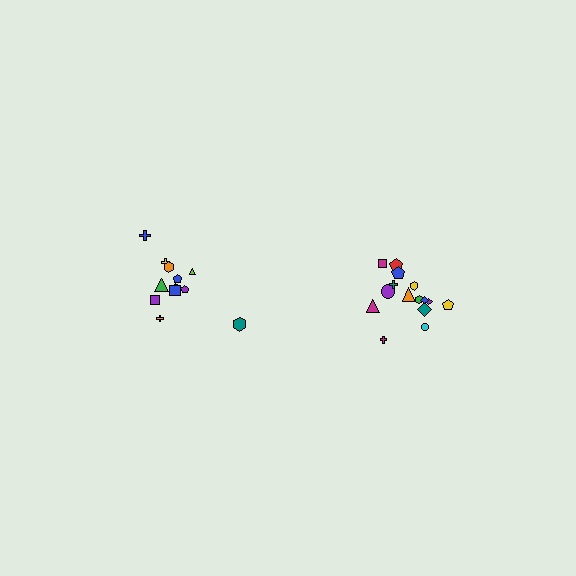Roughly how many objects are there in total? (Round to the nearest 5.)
Roughly 25 objects in total.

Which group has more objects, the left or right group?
The right group.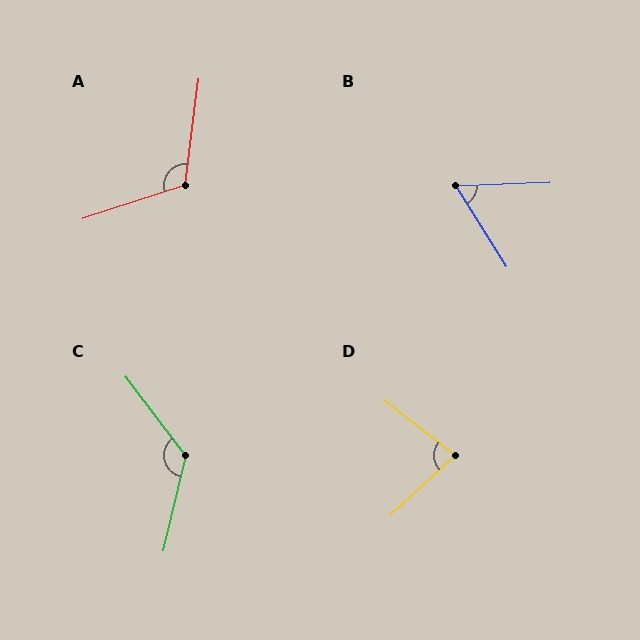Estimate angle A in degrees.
Approximately 115 degrees.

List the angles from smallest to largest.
B (60°), D (80°), A (115°), C (129°).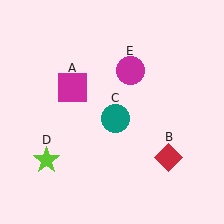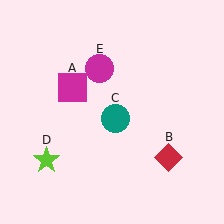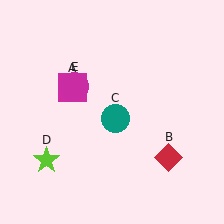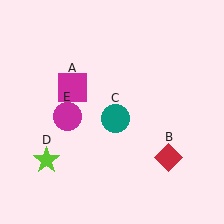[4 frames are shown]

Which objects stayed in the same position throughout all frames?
Magenta square (object A) and red diamond (object B) and teal circle (object C) and lime star (object D) remained stationary.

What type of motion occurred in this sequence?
The magenta circle (object E) rotated counterclockwise around the center of the scene.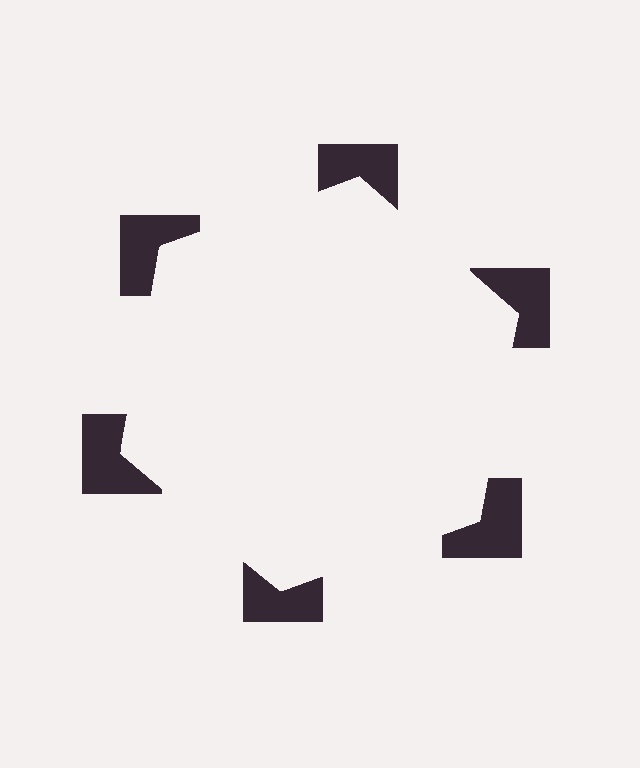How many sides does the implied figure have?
6 sides.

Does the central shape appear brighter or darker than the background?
It typically appears slightly brighter than the background, even though no actual brightness change is drawn.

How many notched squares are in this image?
There are 6 — one at each vertex of the illusory hexagon.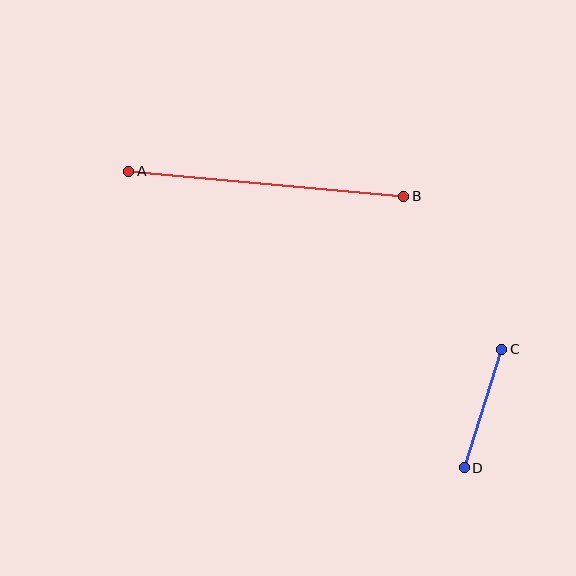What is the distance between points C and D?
The distance is approximately 124 pixels.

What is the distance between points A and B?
The distance is approximately 276 pixels.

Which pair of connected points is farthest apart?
Points A and B are farthest apart.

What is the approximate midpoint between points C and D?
The midpoint is at approximately (483, 408) pixels.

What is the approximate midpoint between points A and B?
The midpoint is at approximately (266, 184) pixels.